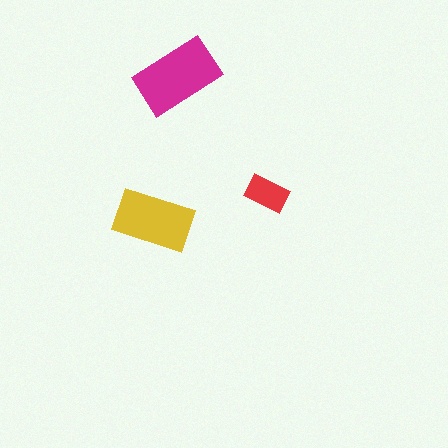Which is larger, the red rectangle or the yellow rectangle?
The yellow one.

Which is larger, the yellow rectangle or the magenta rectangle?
The magenta one.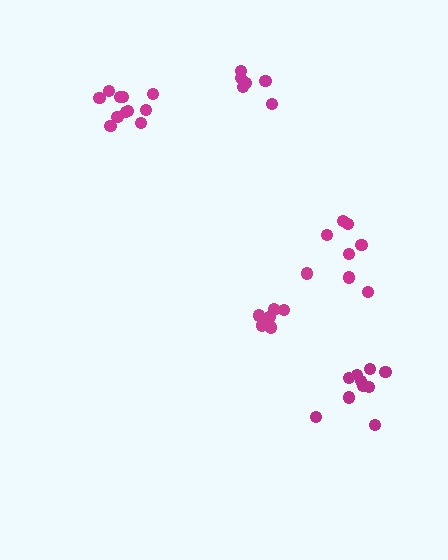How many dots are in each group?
Group 1: 7 dots, Group 2: 6 dots, Group 3: 10 dots, Group 4: 7 dots, Group 5: 11 dots (41 total).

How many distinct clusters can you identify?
There are 5 distinct clusters.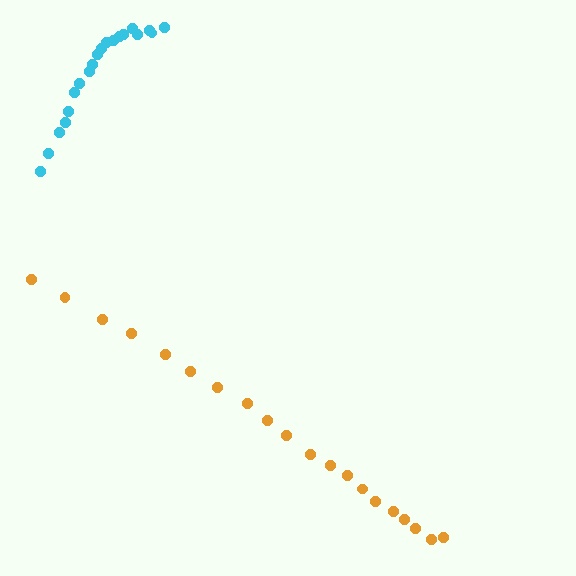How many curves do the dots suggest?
There are 2 distinct paths.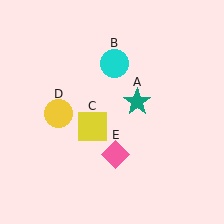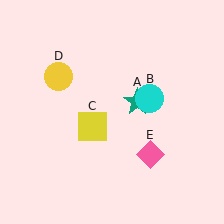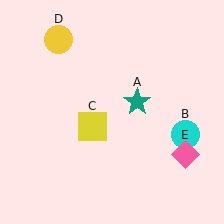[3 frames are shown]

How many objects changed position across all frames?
3 objects changed position: cyan circle (object B), yellow circle (object D), pink diamond (object E).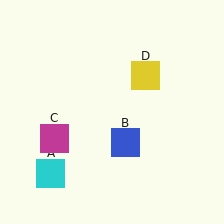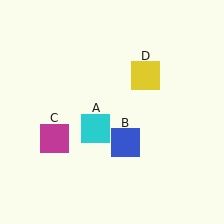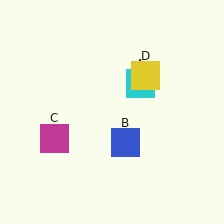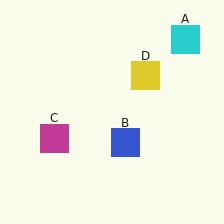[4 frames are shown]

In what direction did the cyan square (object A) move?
The cyan square (object A) moved up and to the right.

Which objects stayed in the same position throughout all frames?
Blue square (object B) and magenta square (object C) and yellow square (object D) remained stationary.